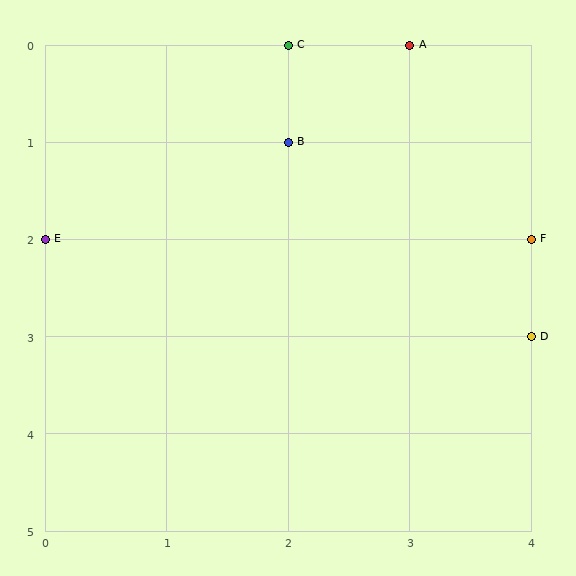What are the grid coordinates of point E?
Point E is at grid coordinates (0, 2).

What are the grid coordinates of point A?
Point A is at grid coordinates (3, 0).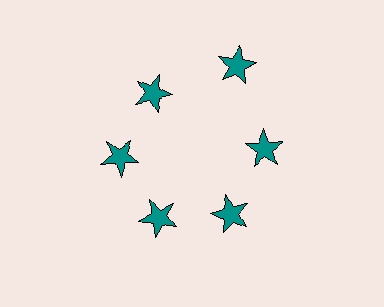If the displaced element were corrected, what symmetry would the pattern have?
It would have 6-fold rotational symmetry — the pattern would map onto itself every 60 degrees.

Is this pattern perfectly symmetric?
No. The 6 teal stars are arranged in a ring, but one element near the 1 o'clock position is pushed outward from the center, breaking the 6-fold rotational symmetry.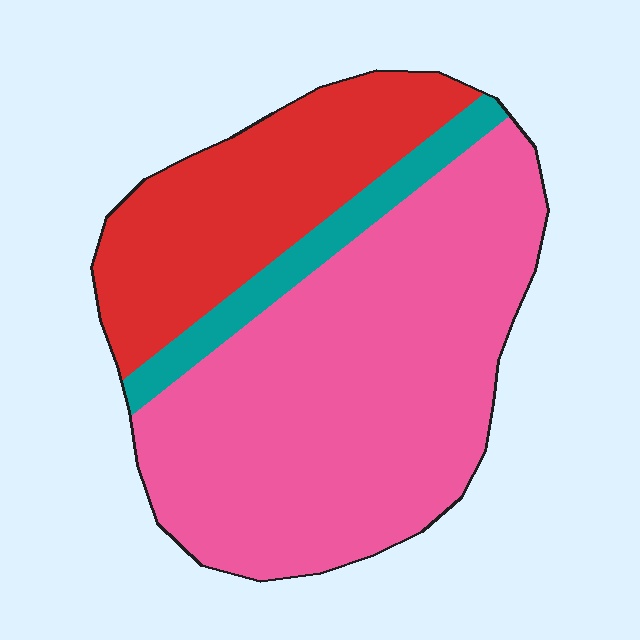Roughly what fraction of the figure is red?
Red takes up about one quarter (1/4) of the figure.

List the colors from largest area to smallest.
From largest to smallest: pink, red, teal.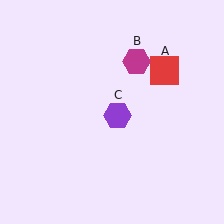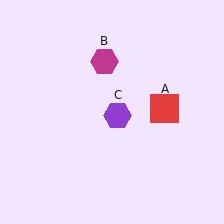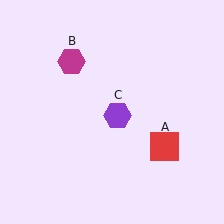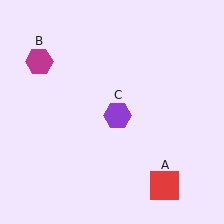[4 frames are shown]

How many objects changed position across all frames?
2 objects changed position: red square (object A), magenta hexagon (object B).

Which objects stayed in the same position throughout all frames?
Purple hexagon (object C) remained stationary.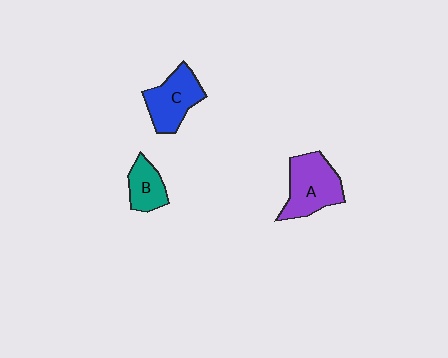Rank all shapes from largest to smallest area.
From largest to smallest: A (purple), C (blue), B (teal).